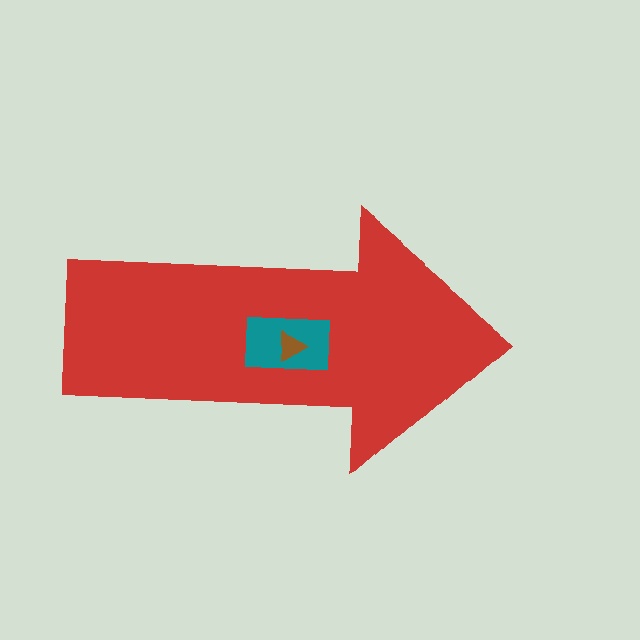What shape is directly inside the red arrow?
The teal rectangle.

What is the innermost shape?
The brown triangle.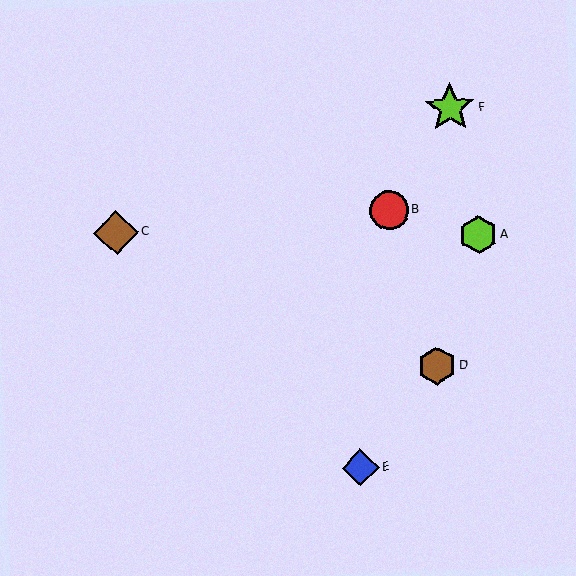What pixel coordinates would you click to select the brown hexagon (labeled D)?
Click at (437, 366) to select the brown hexagon D.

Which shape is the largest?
The lime star (labeled F) is the largest.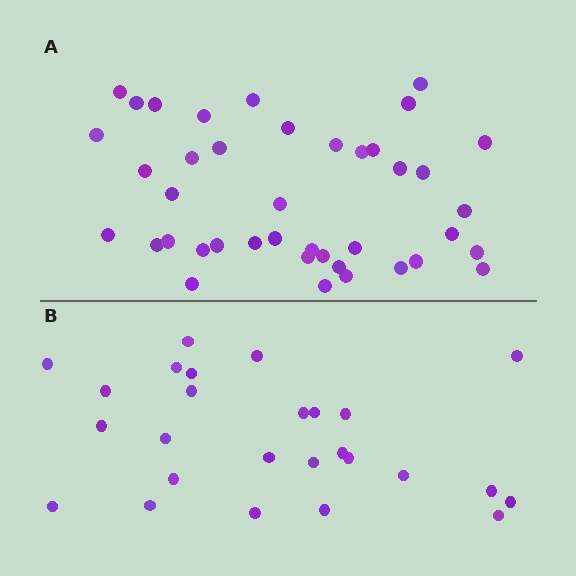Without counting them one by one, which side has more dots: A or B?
Region A (the top region) has more dots.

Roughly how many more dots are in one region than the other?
Region A has approximately 15 more dots than region B.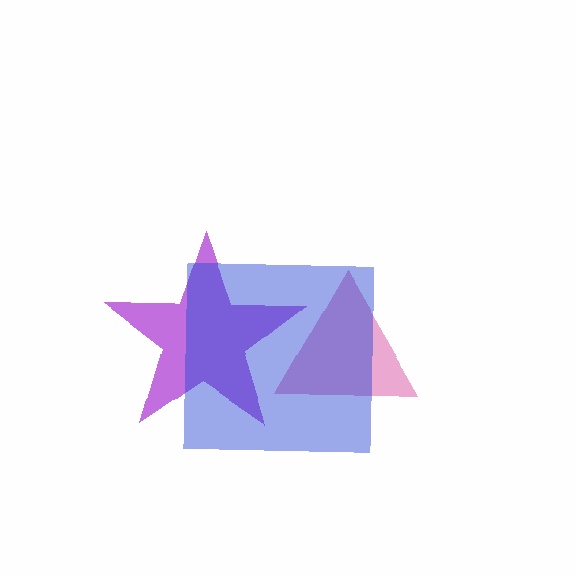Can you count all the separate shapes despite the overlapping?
Yes, there are 3 separate shapes.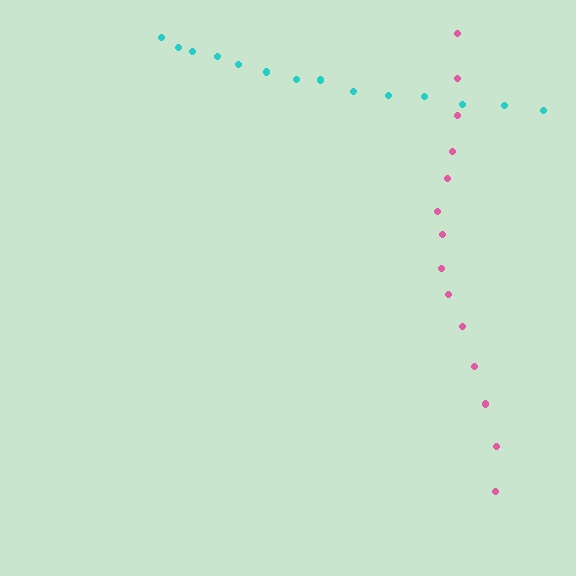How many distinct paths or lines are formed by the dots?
There are 2 distinct paths.